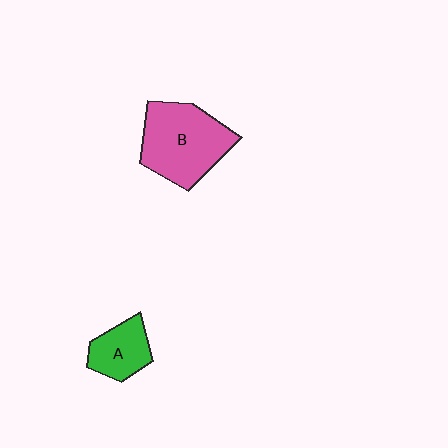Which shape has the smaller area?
Shape A (green).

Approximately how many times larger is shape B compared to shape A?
Approximately 2.0 times.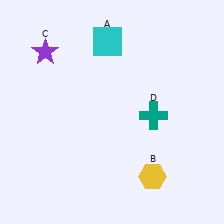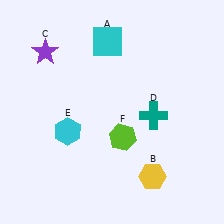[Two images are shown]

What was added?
A cyan hexagon (E), a lime hexagon (F) were added in Image 2.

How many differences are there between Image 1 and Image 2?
There are 2 differences between the two images.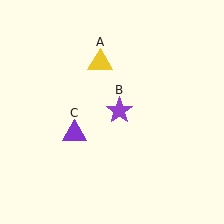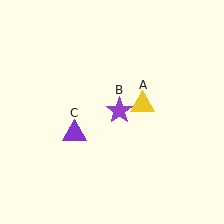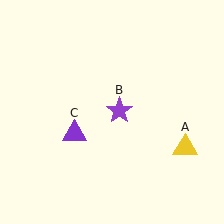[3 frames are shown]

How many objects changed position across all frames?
1 object changed position: yellow triangle (object A).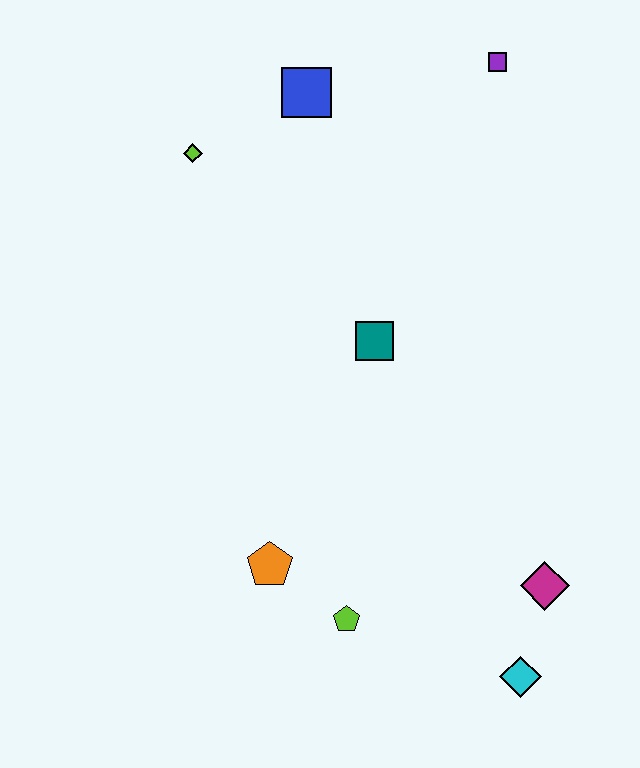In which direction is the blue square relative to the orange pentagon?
The blue square is above the orange pentagon.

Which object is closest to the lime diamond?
The blue square is closest to the lime diamond.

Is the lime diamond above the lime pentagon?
Yes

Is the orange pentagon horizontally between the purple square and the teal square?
No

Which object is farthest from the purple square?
The cyan diamond is farthest from the purple square.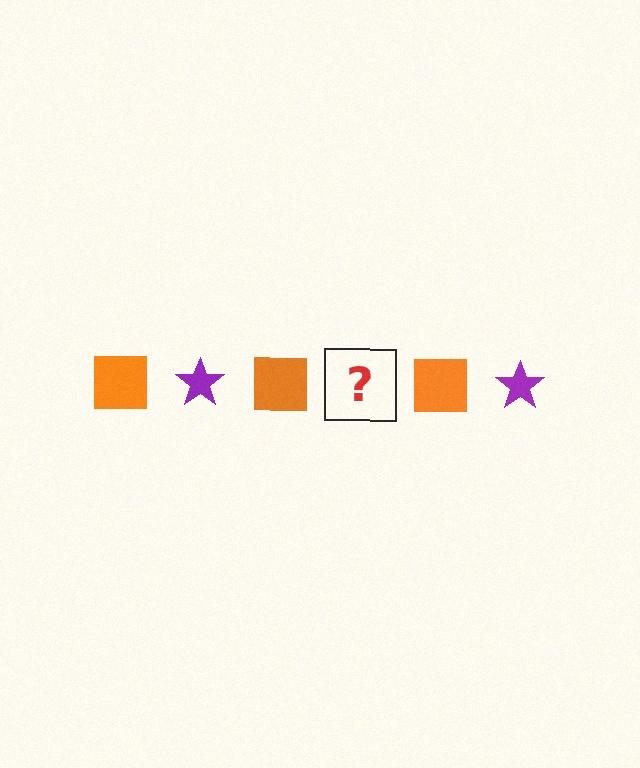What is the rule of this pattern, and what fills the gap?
The rule is that the pattern alternates between orange square and purple star. The gap should be filled with a purple star.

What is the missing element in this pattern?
The missing element is a purple star.